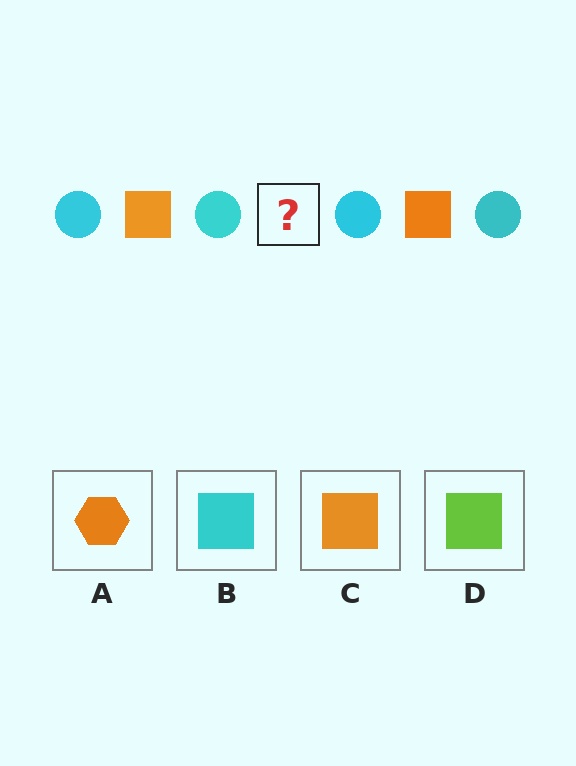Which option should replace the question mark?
Option C.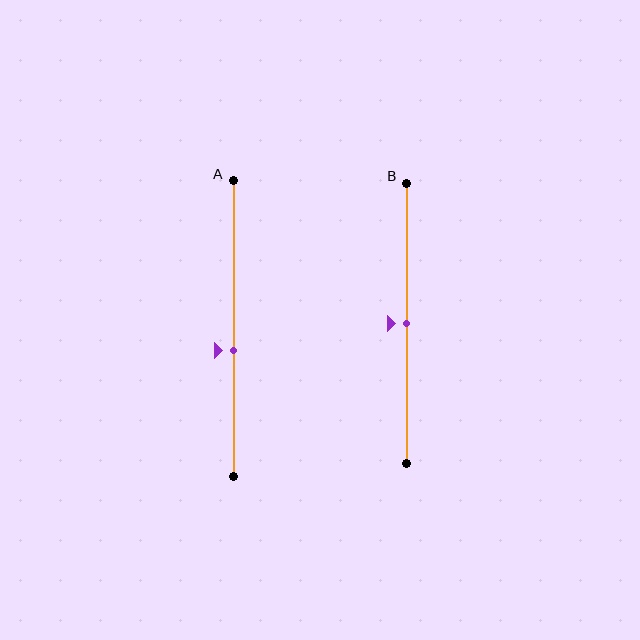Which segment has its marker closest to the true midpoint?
Segment B has its marker closest to the true midpoint.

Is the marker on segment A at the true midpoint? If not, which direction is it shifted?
No, the marker on segment A is shifted downward by about 7% of the segment length.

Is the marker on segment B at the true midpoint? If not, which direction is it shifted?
Yes, the marker on segment B is at the true midpoint.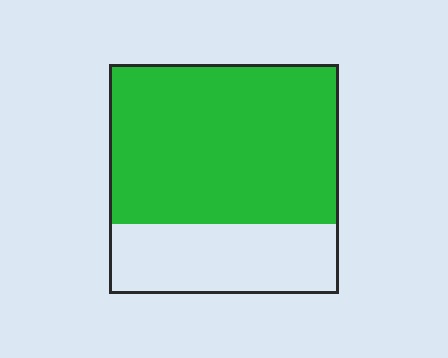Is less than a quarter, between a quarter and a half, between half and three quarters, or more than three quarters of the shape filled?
Between half and three quarters.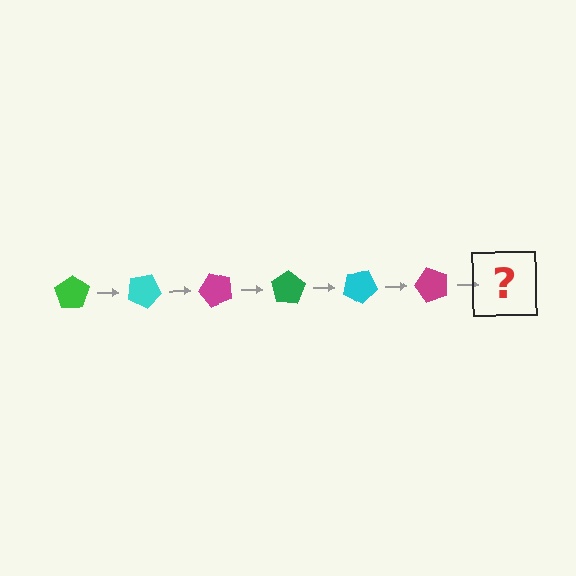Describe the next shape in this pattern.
It should be a green pentagon, rotated 150 degrees from the start.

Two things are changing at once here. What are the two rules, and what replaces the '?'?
The two rules are that it rotates 25 degrees each step and the color cycles through green, cyan, and magenta. The '?' should be a green pentagon, rotated 150 degrees from the start.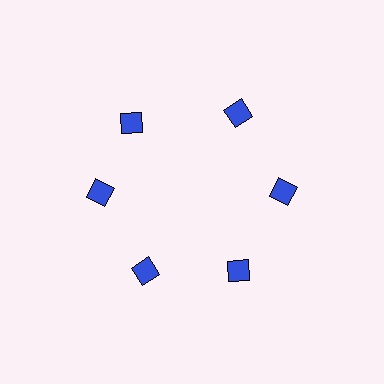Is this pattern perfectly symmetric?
No. The 6 blue squares are arranged in a ring, but one element near the 11 o'clock position is rotated out of alignment along the ring, breaking the 6-fold rotational symmetry.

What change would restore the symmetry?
The symmetry would be restored by rotating it back into even spacing with its neighbors so that all 6 squares sit at equal angles and equal distance from the center.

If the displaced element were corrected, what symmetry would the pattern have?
It would have 6-fold rotational symmetry — the pattern would map onto itself every 60 degrees.